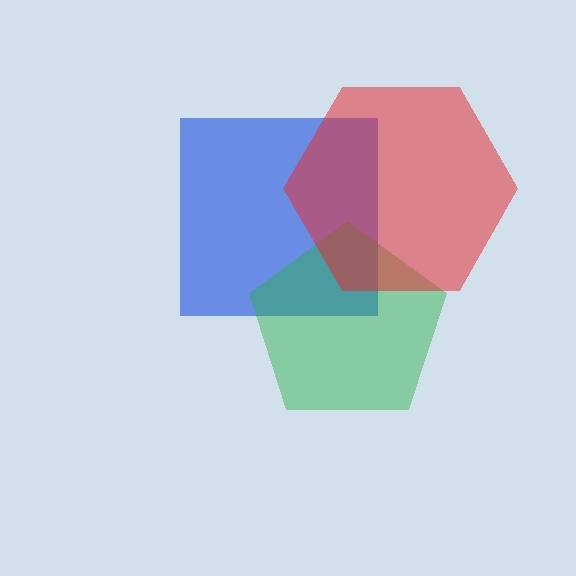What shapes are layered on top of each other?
The layered shapes are: a blue square, a green pentagon, a red hexagon.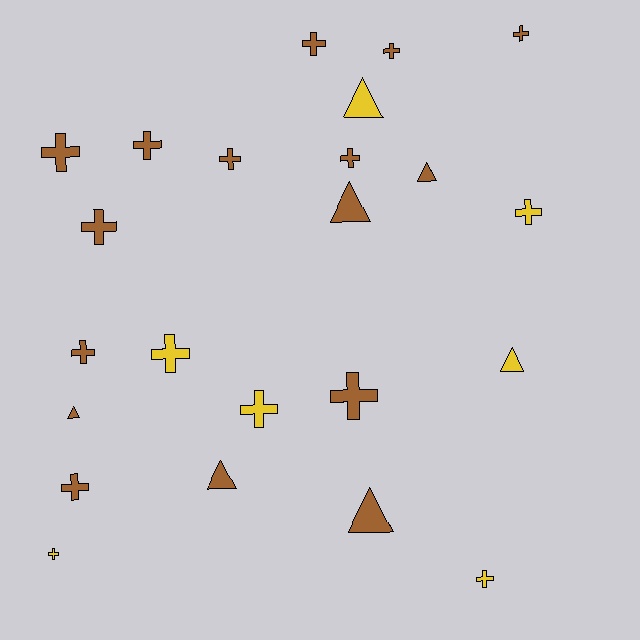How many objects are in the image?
There are 23 objects.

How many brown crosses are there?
There are 11 brown crosses.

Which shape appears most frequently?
Cross, with 16 objects.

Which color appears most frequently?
Brown, with 16 objects.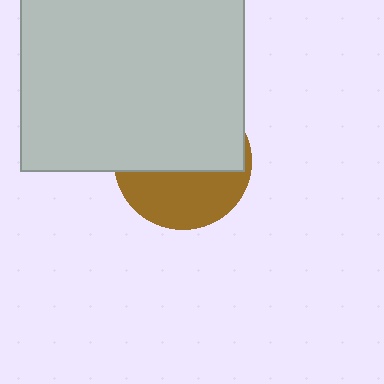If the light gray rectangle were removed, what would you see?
You would see the complete brown circle.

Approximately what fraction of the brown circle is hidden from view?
Roughly 58% of the brown circle is hidden behind the light gray rectangle.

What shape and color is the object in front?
The object in front is a light gray rectangle.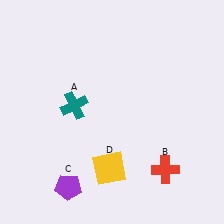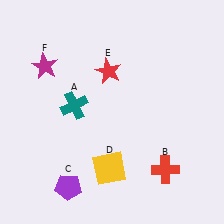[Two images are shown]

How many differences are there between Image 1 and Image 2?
There are 2 differences between the two images.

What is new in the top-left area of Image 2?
A magenta star (F) was added in the top-left area of Image 2.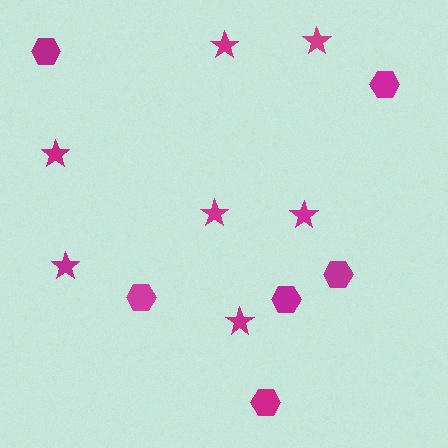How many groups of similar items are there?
There are 2 groups: one group of stars (7) and one group of hexagons (6).